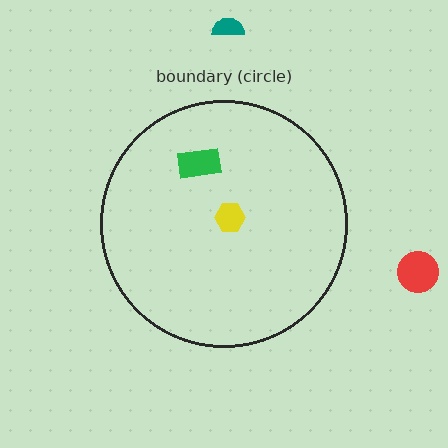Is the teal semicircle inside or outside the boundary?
Outside.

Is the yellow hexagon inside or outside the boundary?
Inside.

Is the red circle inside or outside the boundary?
Outside.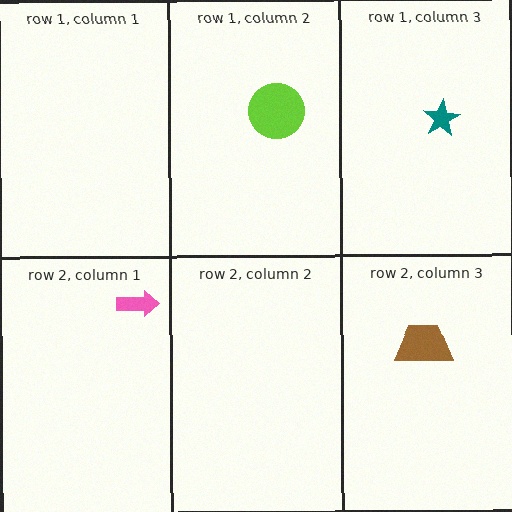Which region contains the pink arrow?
The row 2, column 1 region.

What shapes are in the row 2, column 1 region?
The pink arrow.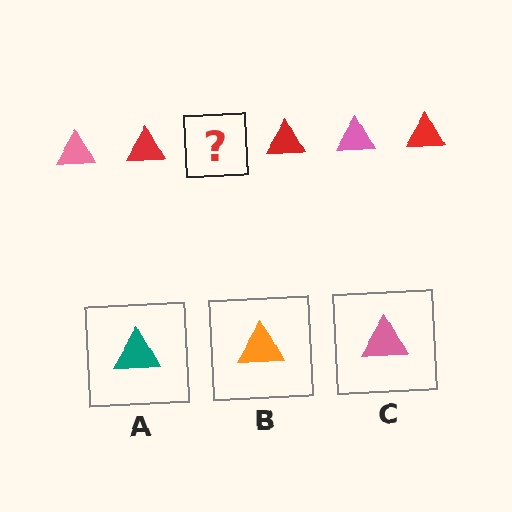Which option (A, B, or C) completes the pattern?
C.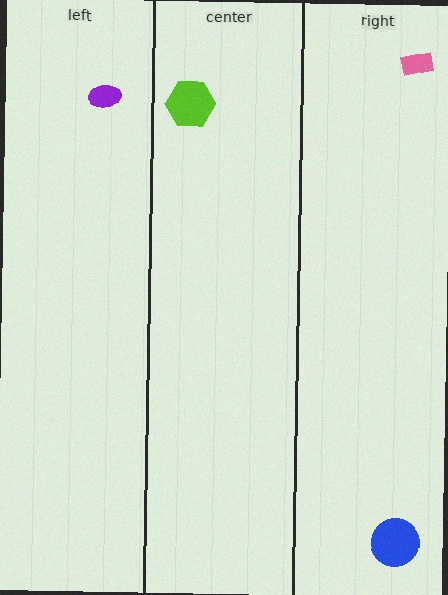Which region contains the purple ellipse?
The left region.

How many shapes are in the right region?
2.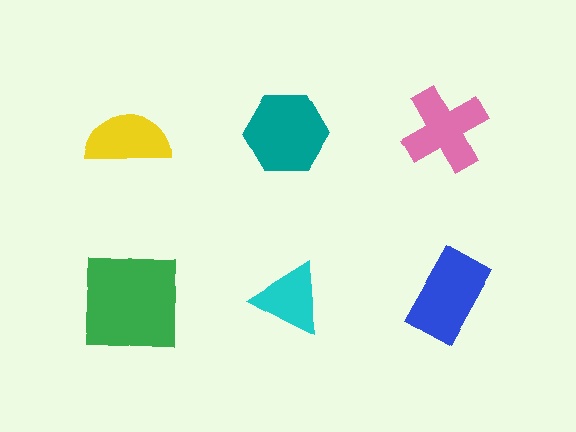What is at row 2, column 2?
A cyan triangle.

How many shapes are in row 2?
3 shapes.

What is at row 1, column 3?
A pink cross.